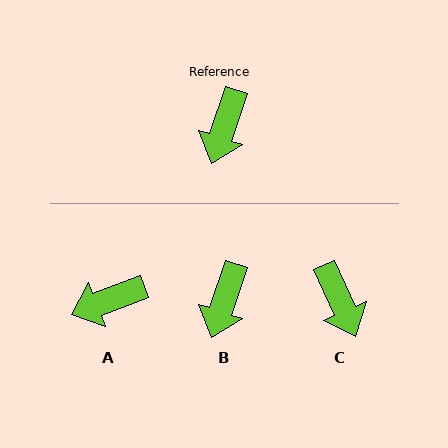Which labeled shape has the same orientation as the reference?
B.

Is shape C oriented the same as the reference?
No, it is off by about 42 degrees.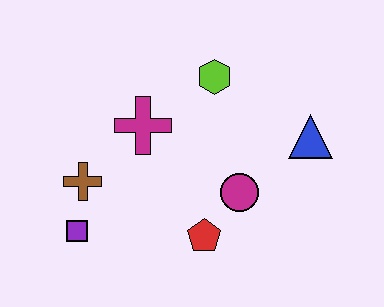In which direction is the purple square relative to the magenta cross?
The purple square is below the magenta cross.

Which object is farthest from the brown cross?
The blue triangle is farthest from the brown cross.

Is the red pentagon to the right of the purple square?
Yes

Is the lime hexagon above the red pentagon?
Yes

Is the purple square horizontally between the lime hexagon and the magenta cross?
No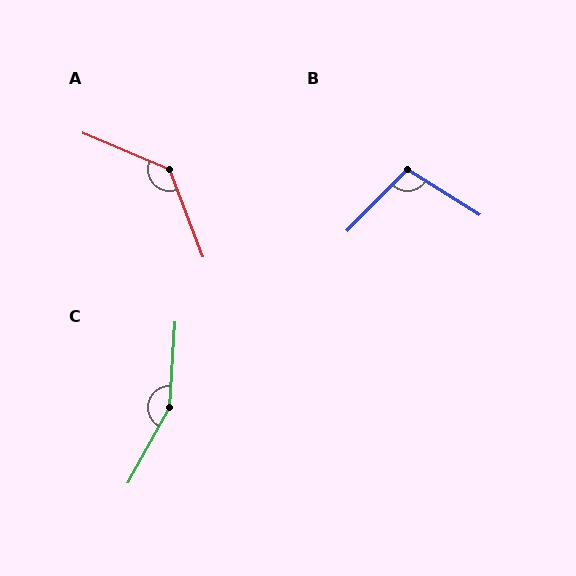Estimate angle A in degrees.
Approximately 134 degrees.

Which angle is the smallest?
B, at approximately 102 degrees.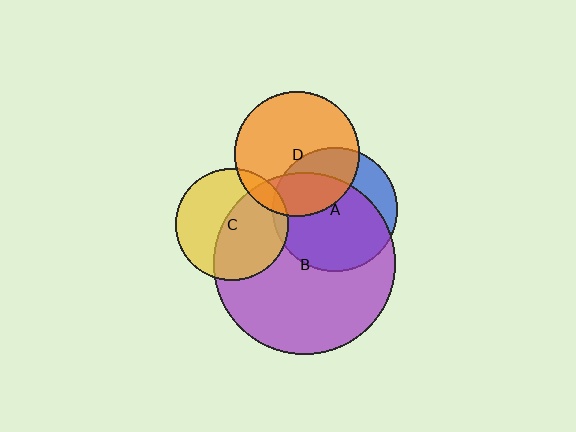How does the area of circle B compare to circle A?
Approximately 2.1 times.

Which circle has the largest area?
Circle B (purple).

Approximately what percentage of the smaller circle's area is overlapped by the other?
Approximately 70%.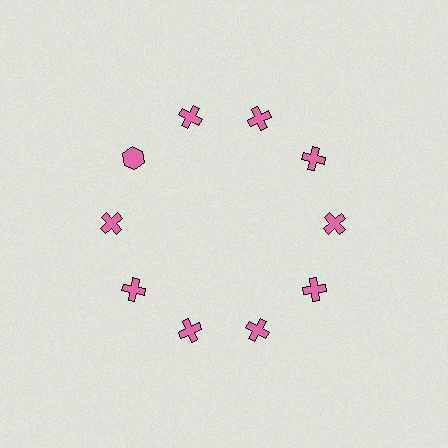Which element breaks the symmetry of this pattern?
The pink hexagon at roughly the 10 o'clock position breaks the symmetry. All other shapes are pink crosses.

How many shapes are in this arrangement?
There are 10 shapes arranged in a ring pattern.